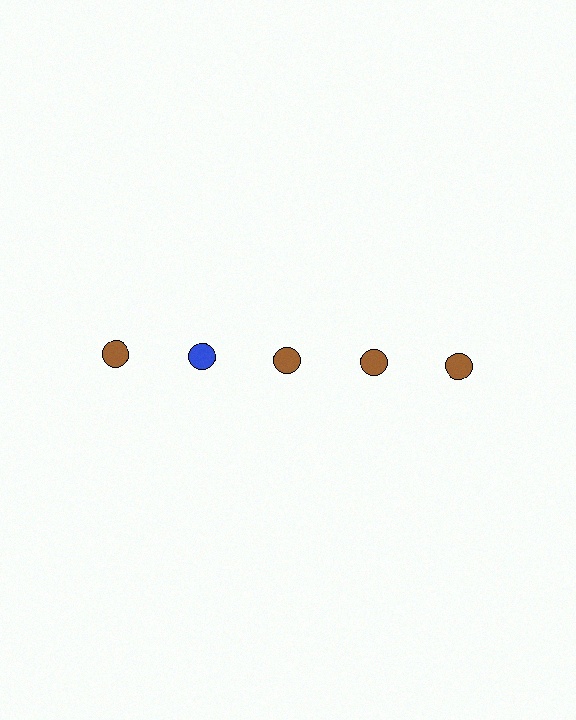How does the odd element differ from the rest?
It has a different color: blue instead of brown.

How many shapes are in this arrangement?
There are 5 shapes arranged in a grid pattern.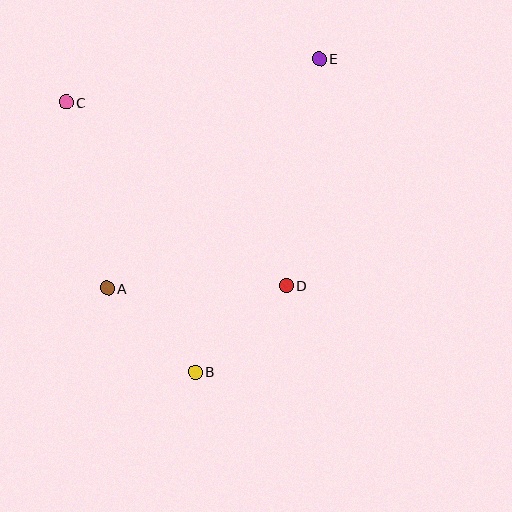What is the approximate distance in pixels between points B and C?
The distance between B and C is approximately 299 pixels.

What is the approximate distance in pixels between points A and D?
The distance between A and D is approximately 179 pixels.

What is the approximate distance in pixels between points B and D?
The distance between B and D is approximately 126 pixels.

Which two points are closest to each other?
Points A and B are closest to each other.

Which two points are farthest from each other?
Points B and E are farthest from each other.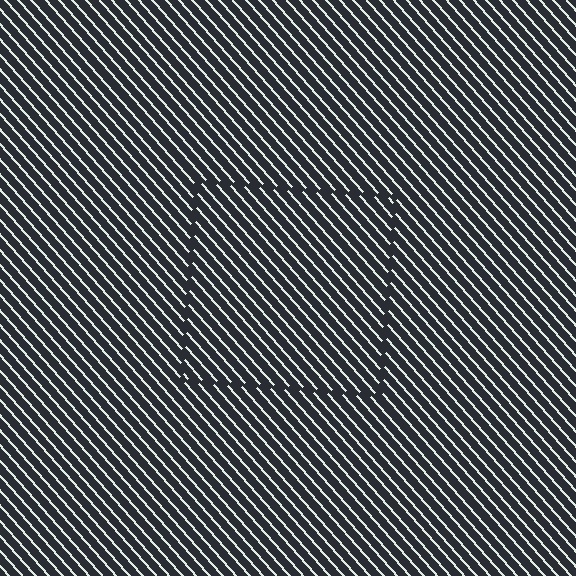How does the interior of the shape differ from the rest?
The interior of the shape contains the same grating, shifted by half a period — the contour is defined by the phase discontinuity where line-ends from the inner and outer gratings abut.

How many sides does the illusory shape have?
4 sides — the line-ends trace a square.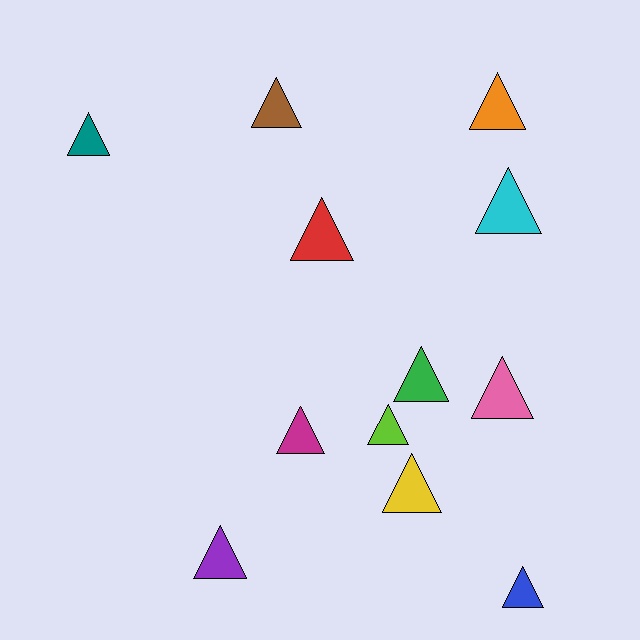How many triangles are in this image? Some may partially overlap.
There are 12 triangles.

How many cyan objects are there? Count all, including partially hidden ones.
There is 1 cyan object.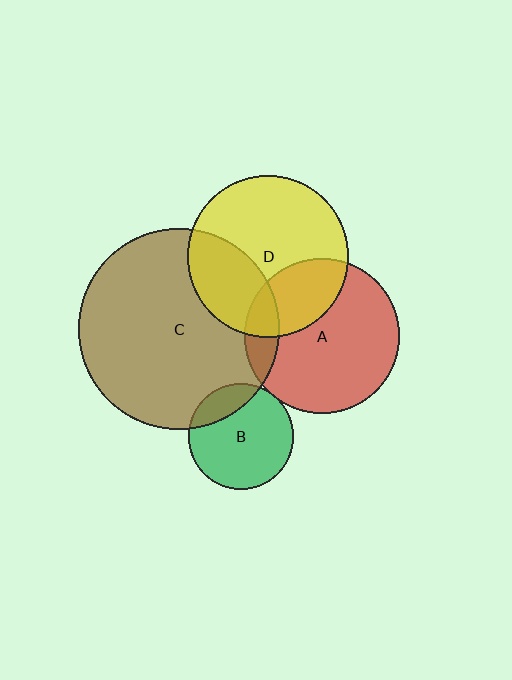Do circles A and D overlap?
Yes.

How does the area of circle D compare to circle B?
Approximately 2.4 times.